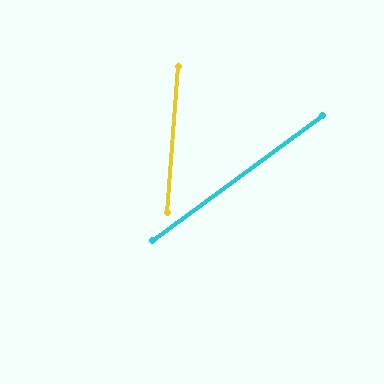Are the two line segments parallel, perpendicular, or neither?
Neither parallel nor perpendicular — they differ by about 50°.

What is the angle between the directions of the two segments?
Approximately 50 degrees.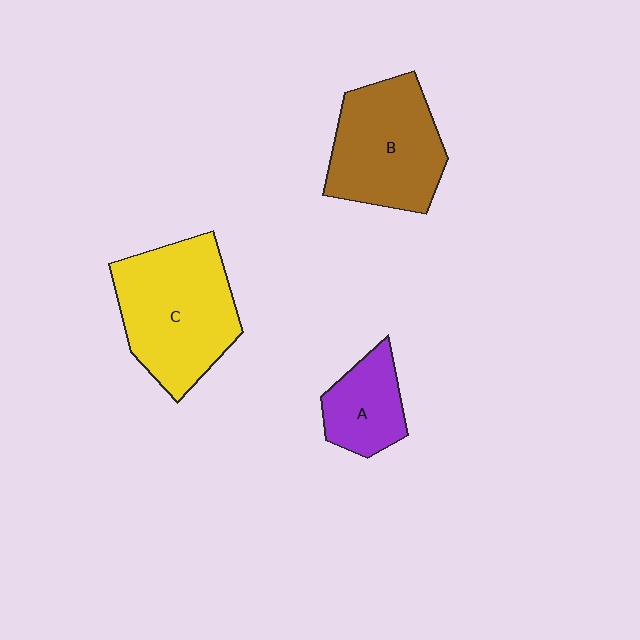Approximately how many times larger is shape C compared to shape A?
Approximately 2.2 times.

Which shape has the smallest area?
Shape A (purple).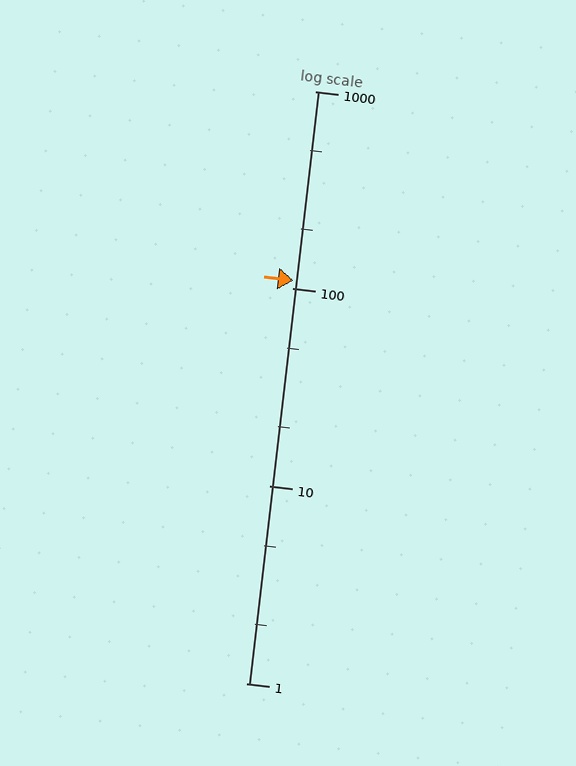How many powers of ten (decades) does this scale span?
The scale spans 3 decades, from 1 to 1000.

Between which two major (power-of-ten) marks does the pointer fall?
The pointer is between 100 and 1000.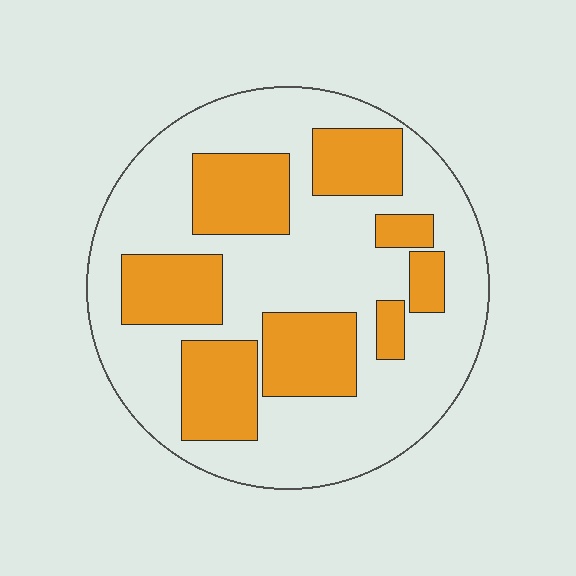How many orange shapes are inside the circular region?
8.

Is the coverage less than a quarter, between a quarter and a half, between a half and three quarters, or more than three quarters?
Between a quarter and a half.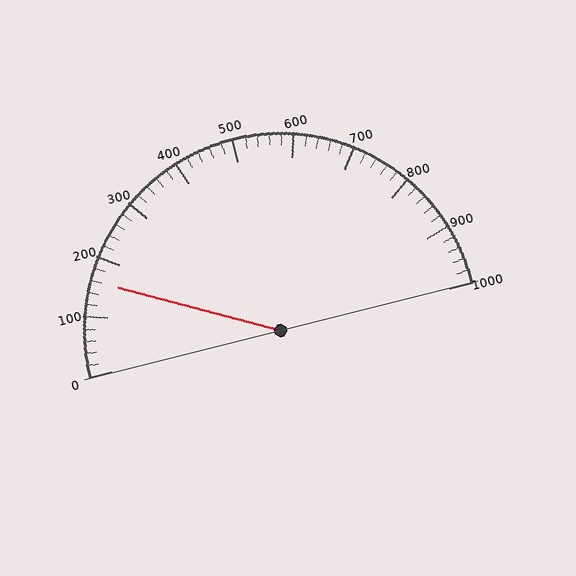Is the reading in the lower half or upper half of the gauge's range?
The reading is in the lower half of the range (0 to 1000).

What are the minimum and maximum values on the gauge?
The gauge ranges from 0 to 1000.